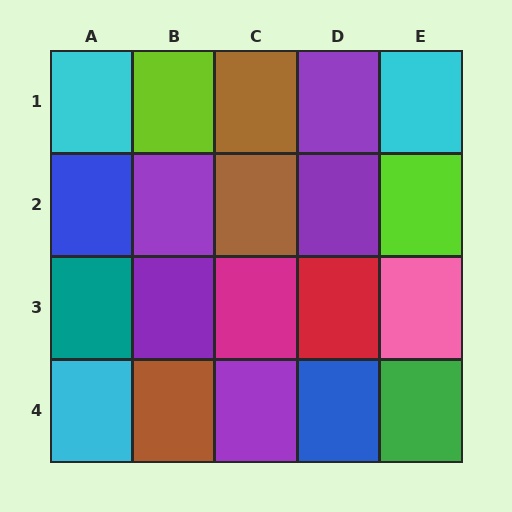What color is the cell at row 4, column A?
Cyan.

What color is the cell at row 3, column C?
Magenta.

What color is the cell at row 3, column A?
Teal.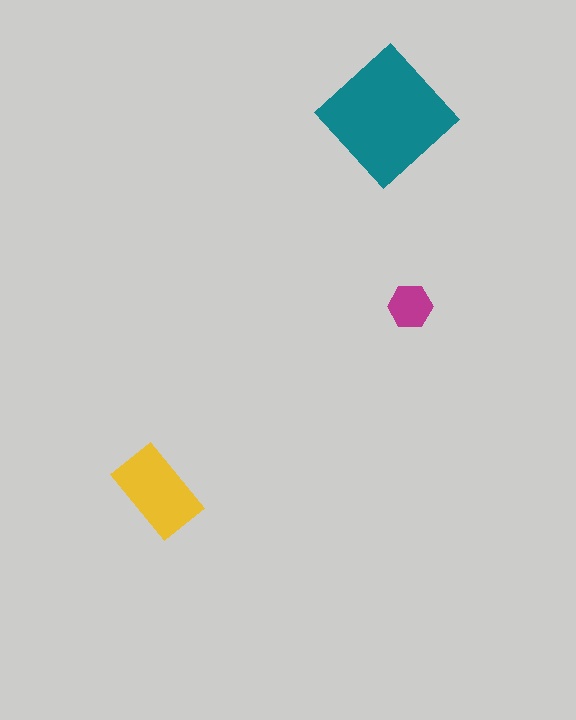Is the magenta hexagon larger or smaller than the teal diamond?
Smaller.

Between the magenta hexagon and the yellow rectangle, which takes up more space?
The yellow rectangle.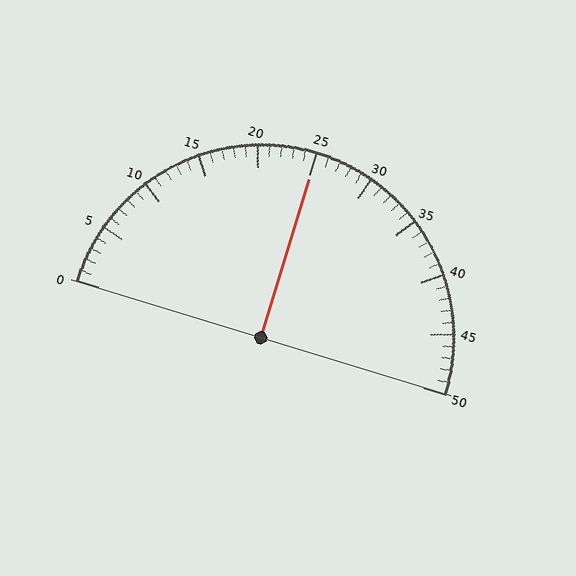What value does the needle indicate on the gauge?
The needle indicates approximately 25.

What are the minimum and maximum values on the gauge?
The gauge ranges from 0 to 50.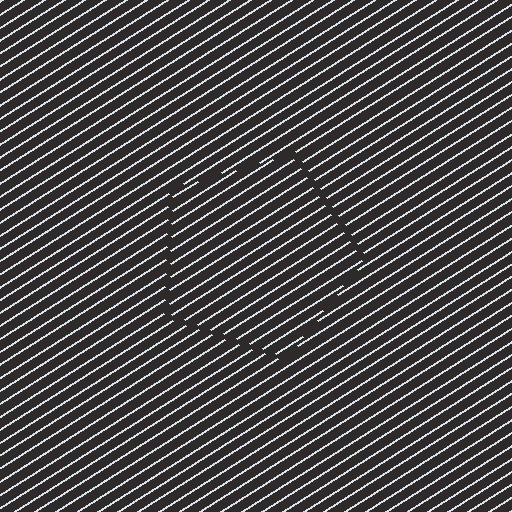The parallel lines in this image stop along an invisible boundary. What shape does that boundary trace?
An illusory pentagon. The interior of the shape contains the same grating, shifted by half a period — the contour is defined by the phase discontinuity where line-ends from the inner and outer gratings abut.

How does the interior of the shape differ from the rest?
The interior of the shape contains the same grating, shifted by half a period — the contour is defined by the phase discontinuity where line-ends from the inner and outer gratings abut.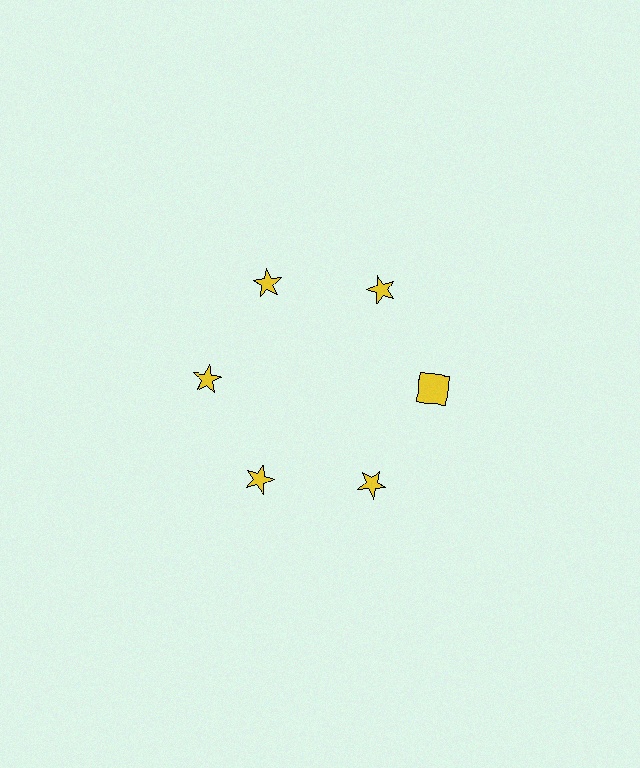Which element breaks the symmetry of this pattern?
The yellow square at roughly the 3 o'clock position breaks the symmetry. All other shapes are yellow stars.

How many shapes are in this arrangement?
There are 6 shapes arranged in a ring pattern.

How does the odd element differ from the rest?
It has a different shape: square instead of star.